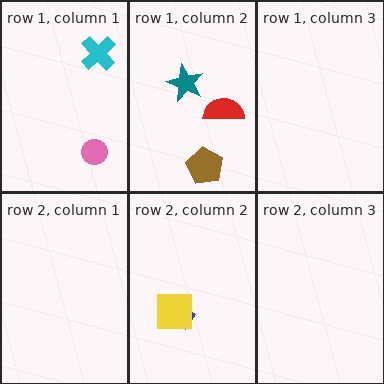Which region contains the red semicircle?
The row 1, column 2 region.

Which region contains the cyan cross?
The row 1, column 1 region.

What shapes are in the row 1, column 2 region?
The teal star, the red semicircle, the brown pentagon.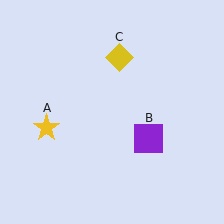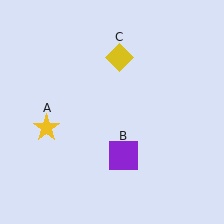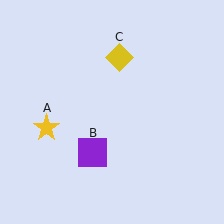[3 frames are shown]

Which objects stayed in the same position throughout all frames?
Yellow star (object A) and yellow diamond (object C) remained stationary.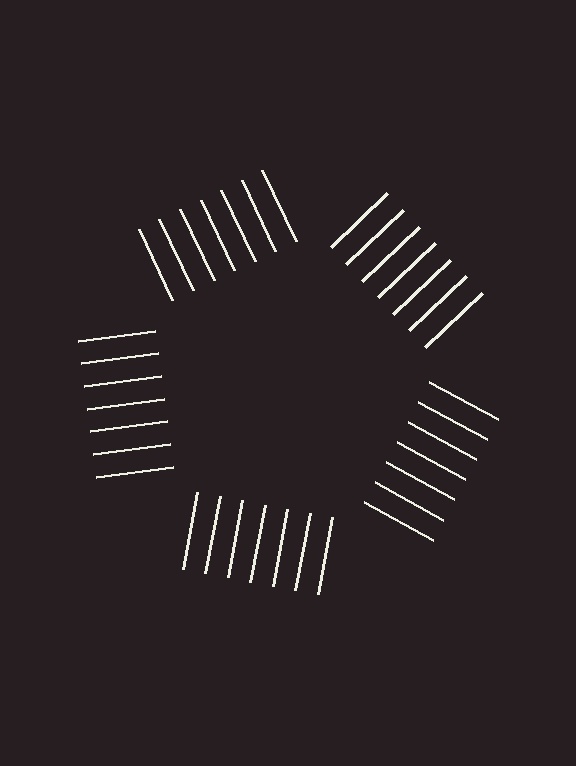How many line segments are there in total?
35 — 7 along each of the 5 edges.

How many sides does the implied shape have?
5 sides — the line-ends trace a pentagon.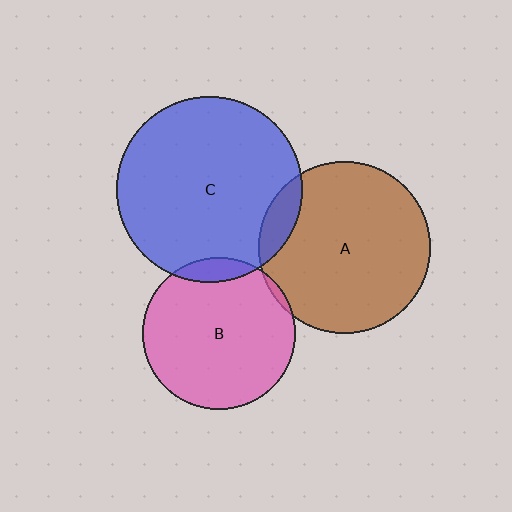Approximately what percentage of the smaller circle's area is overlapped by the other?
Approximately 10%.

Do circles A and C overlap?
Yes.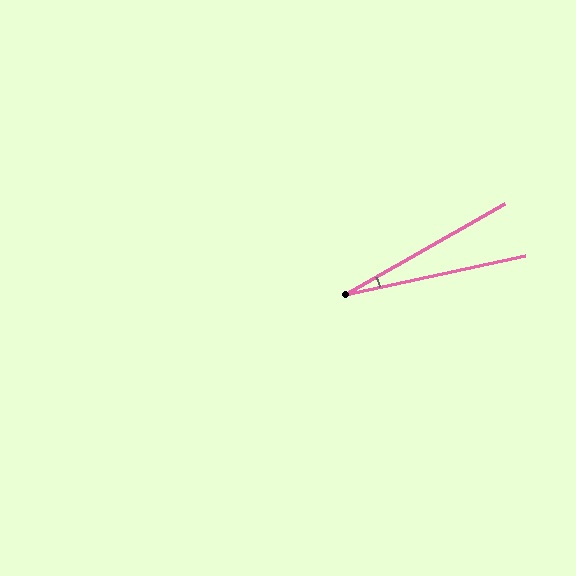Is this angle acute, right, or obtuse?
It is acute.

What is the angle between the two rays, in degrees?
Approximately 17 degrees.